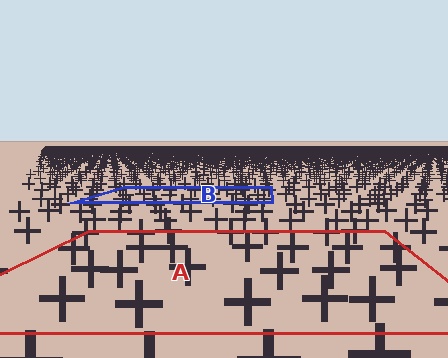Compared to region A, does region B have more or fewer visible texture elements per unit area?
Region B has more texture elements per unit area — they are packed more densely because it is farther away.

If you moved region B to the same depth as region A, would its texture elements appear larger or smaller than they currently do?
They would appear larger. At a closer depth, the same texture elements are projected at a bigger on-screen size.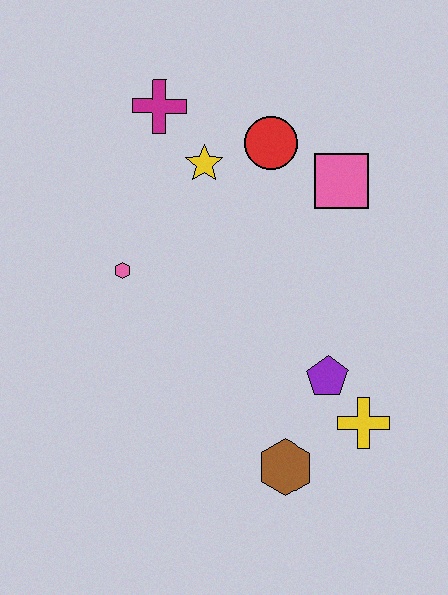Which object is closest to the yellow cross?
The purple pentagon is closest to the yellow cross.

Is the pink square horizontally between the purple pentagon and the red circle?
No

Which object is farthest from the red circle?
The brown hexagon is farthest from the red circle.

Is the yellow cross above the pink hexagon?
No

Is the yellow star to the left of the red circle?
Yes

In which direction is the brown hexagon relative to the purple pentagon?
The brown hexagon is below the purple pentagon.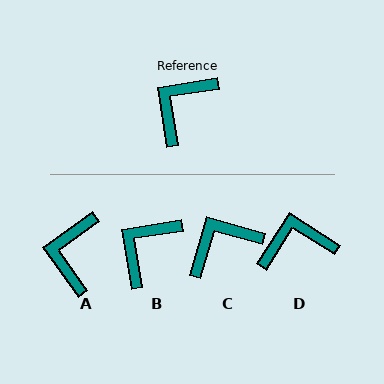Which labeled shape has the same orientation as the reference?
B.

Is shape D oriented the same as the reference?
No, it is off by about 41 degrees.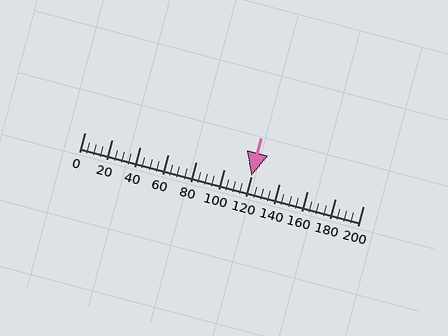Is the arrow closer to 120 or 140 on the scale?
The arrow is closer to 120.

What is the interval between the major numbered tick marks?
The major tick marks are spaced 20 units apart.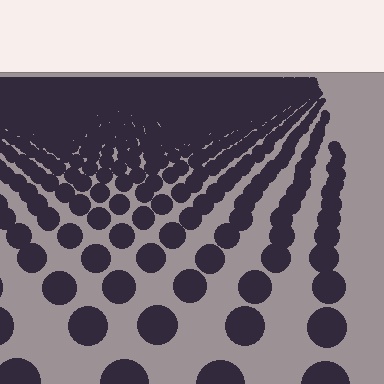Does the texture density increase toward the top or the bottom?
Density increases toward the top.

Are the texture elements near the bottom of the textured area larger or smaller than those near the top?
Larger. Near the bottom, elements are closer to the viewer and appear at a bigger on-screen size.